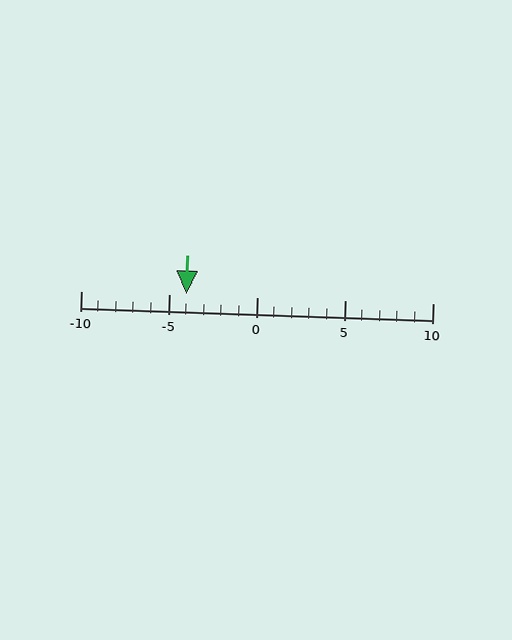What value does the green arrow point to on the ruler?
The green arrow points to approximately -4.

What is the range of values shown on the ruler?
The ruler shows values from -10 to 10.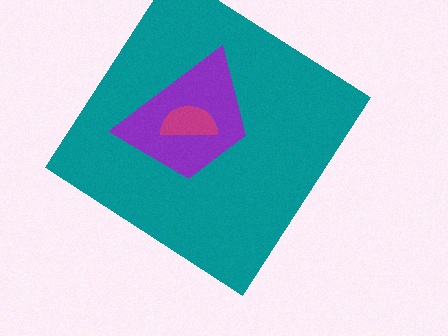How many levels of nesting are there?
3.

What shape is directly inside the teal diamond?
The purple trapezoid.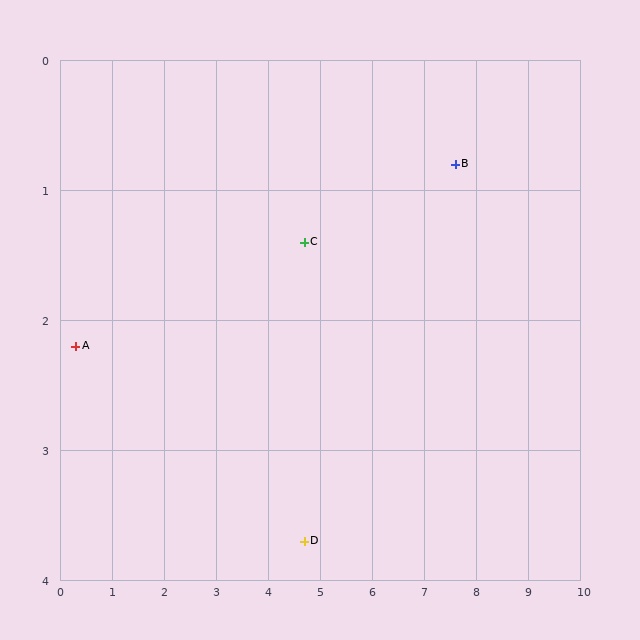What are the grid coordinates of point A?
Point A is at approximately (0.3, 2.2).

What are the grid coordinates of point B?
Point B is at approximately (7.6, 0.8).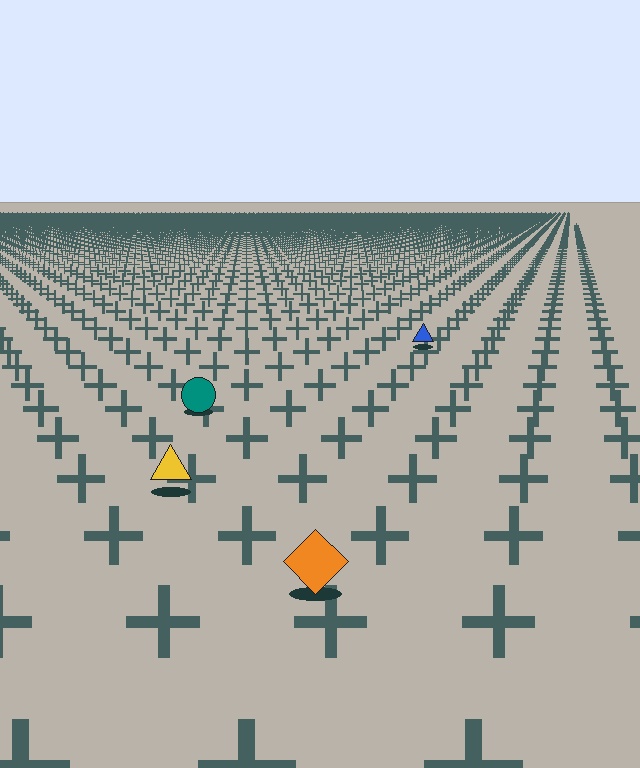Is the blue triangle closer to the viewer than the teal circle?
No. The teal circle is closer — you can tell from the texture gradient: the ground texture is coarser near it.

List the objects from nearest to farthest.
From nearest to farthest: the orange diamond, the yellow triangle, the teal circle, the blue triangle.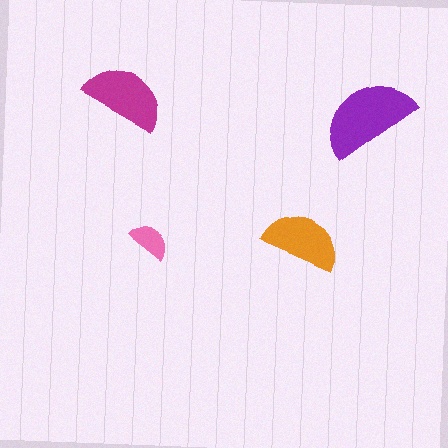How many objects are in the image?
There are 4 objects in the image.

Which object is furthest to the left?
The magenta semicircle is leftmost.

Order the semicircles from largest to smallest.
the purple one, the magenta one, the orange one, the pink one.